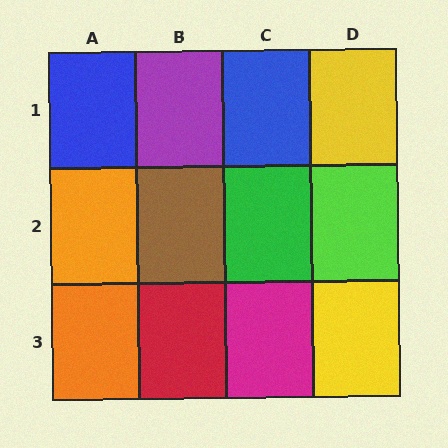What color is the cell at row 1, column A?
Blue.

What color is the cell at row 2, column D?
Lime.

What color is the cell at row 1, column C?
Blue.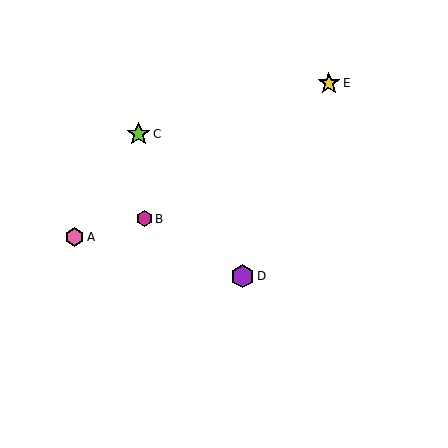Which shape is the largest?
The purple hexagon (labeled D) is the largest.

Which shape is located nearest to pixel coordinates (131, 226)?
The magenta hexagon (labeled B) at (144, 219) is nearest to that location.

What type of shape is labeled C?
Shape C is a lime star.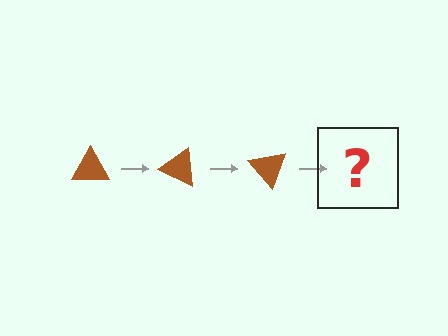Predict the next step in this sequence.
The next step is a brown triangle rotated 75 degrees.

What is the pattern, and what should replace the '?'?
The pattern is that the triangle rotates 25 degrees each step. The '?' should be a brown triangle rotated 75 degrees.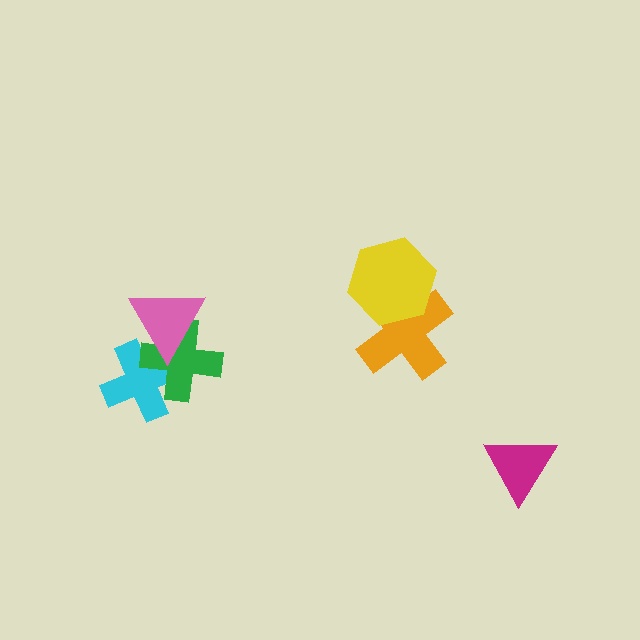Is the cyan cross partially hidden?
Yes, it is partially covered by another shape.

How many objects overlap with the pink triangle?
2 objects overlap with the pink triangle.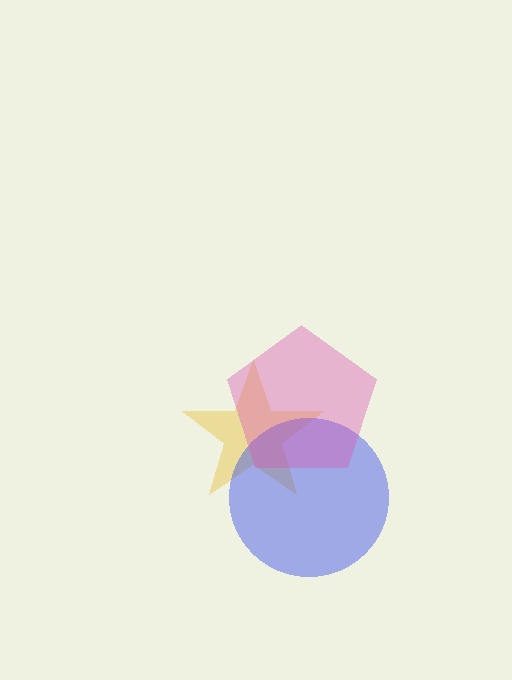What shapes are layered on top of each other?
The layered shapes are: a yellow star, a blue circle, a pink pentagon.